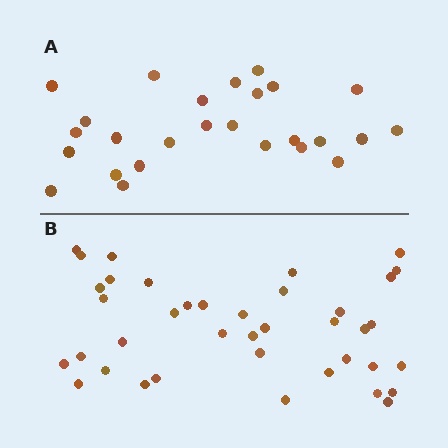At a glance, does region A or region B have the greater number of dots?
Region B (the bottom region) has more dots.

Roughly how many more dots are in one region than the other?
Region B has approximately 15 more dots than region A.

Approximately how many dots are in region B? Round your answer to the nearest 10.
About 40 dots. (The exact count is 39, which rounds to 40.)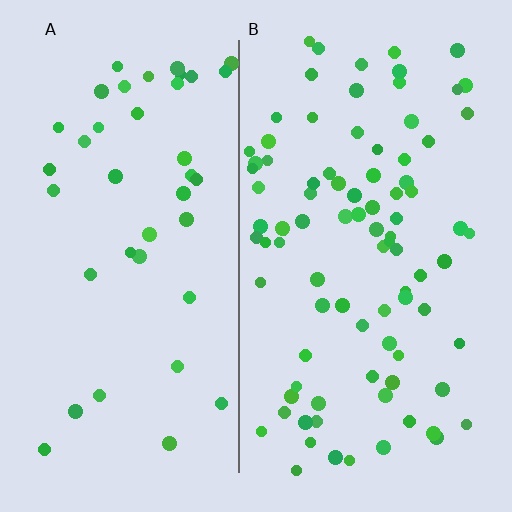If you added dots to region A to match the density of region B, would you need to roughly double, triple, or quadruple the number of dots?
Approximately double.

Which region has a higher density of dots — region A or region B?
B (the right).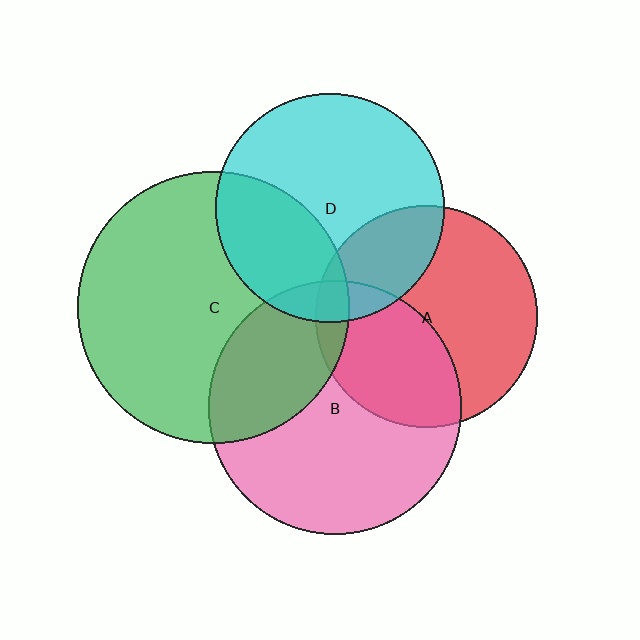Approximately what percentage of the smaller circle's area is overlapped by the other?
Approximately 40%.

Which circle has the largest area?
Circle C (green).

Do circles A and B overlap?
Yes.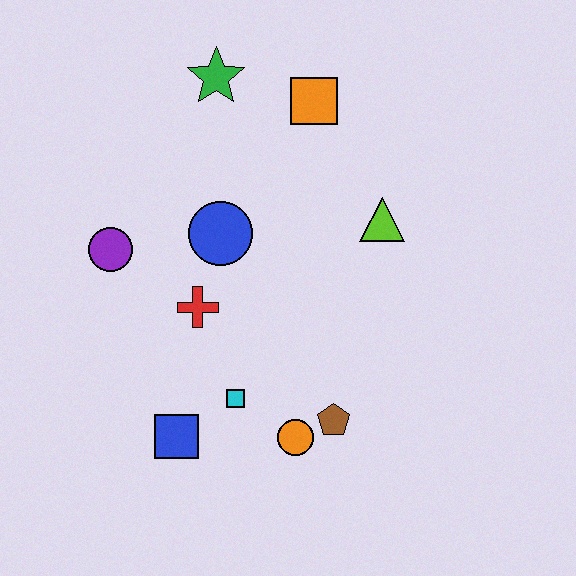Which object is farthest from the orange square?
The blue square is farthest from the orange square.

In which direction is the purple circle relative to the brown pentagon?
The purple circle is to the left of the brown pentagon.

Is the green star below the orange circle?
No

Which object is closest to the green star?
The orange square is closest to the green star.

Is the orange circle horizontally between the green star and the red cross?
No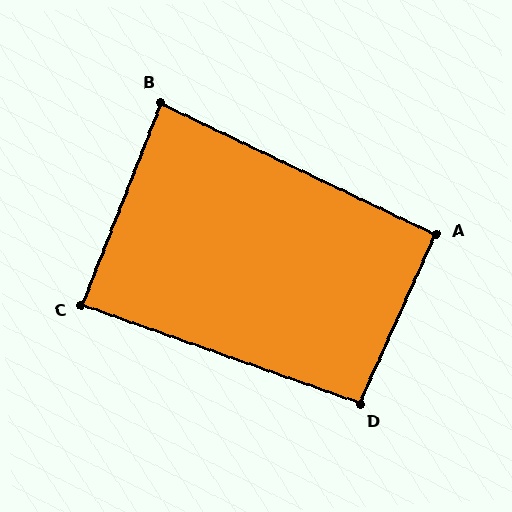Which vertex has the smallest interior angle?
B, at approximately 86 degrees.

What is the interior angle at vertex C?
Approximately 88 degrees (approximately right).